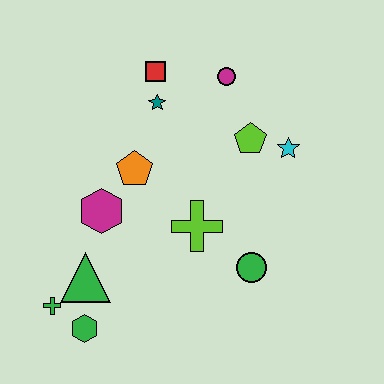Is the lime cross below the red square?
Yes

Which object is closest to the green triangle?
The green cross is closest to the green triangle.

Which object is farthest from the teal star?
The green hexagon is farthest from the teal star.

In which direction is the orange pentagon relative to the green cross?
The orange pentagon is above the green cross.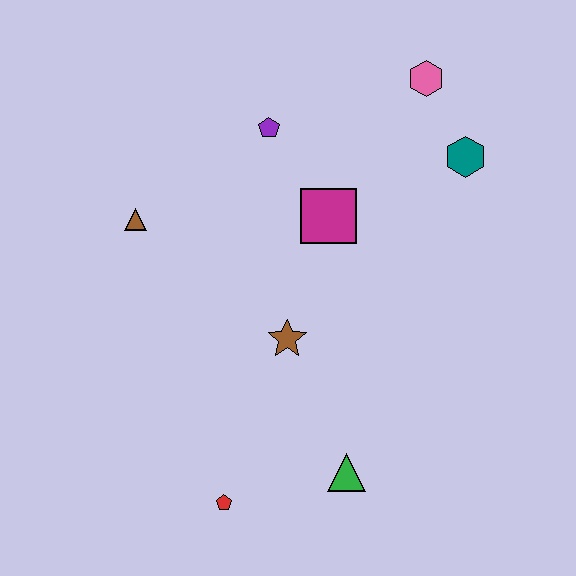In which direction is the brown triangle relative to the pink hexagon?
The brown triangle is to the left of the pink hexagon.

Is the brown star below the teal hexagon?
Yes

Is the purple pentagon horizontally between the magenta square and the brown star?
No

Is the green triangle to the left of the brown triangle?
No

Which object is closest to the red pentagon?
The green triangle is closest to the red pentagon.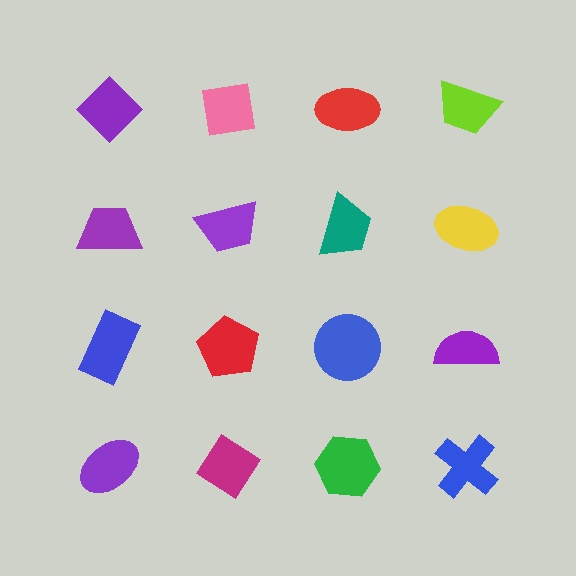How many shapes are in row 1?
4 shapes.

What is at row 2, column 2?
A purple trapezoid.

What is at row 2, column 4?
A yellow ellipse.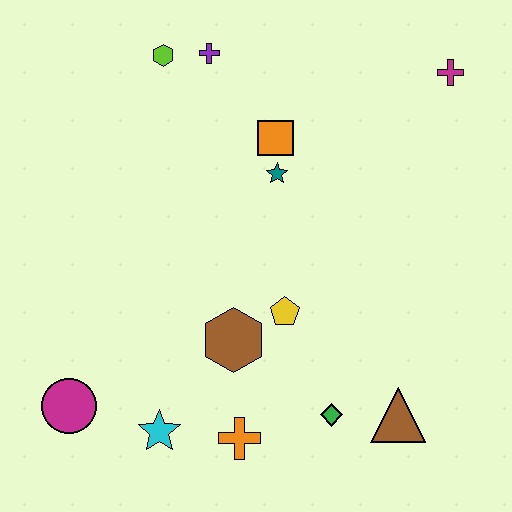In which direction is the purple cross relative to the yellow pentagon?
The purple cross is above the yellow pentagon.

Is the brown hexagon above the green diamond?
Yes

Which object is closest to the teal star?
The orange square is closest to the teal star.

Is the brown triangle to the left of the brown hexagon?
No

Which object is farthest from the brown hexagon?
The magenta cross is farthest from the brown hexagon.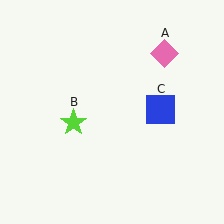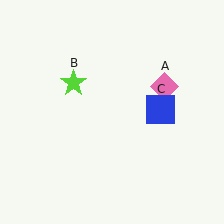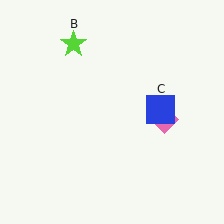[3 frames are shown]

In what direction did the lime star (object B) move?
The lime star (object B) moved up.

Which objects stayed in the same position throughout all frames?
Blue square (object C) remained stationary.